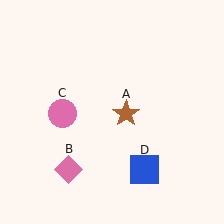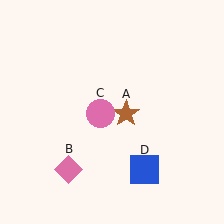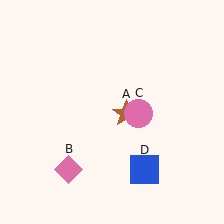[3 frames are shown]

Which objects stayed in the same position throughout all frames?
Brown star (object A) and pink diamond (object B) and blue square (object D) remained stationary.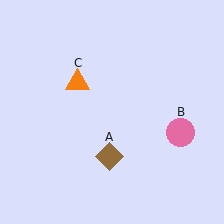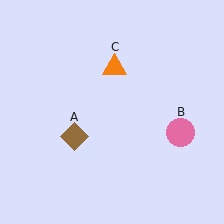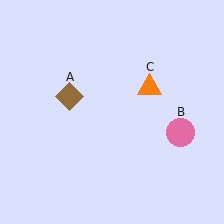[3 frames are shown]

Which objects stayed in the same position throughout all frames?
Pink circle (object B) remained stationary.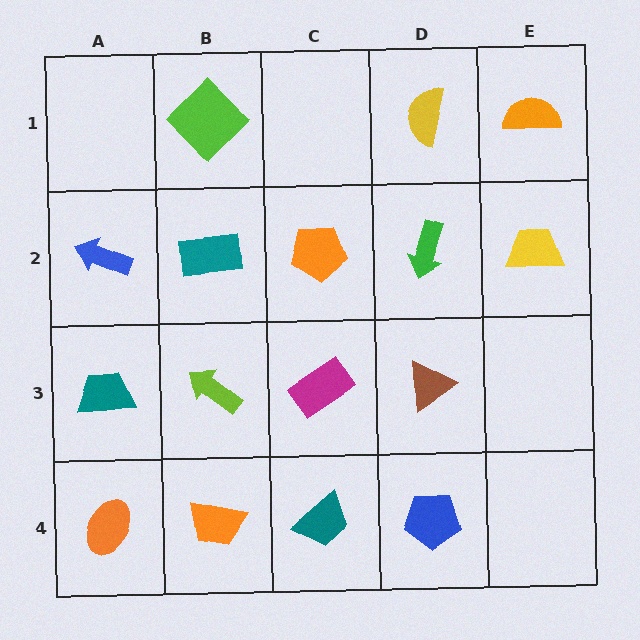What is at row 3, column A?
A teal trapezoid.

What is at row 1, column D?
A yellow semicircle.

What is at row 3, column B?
A lime arrow.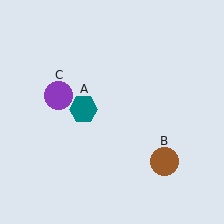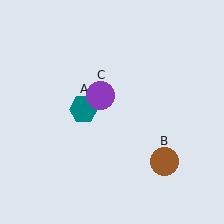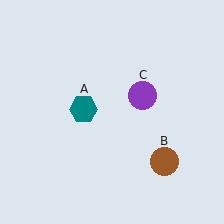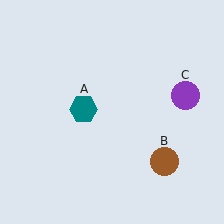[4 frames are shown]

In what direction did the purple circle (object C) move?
The purple circle (object C) moved right.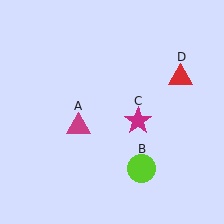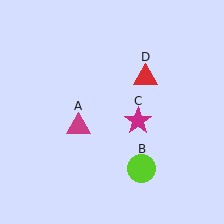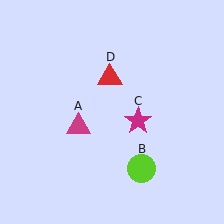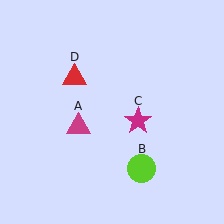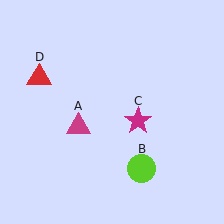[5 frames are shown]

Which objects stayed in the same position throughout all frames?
Magenta triangle (object A) and lime circle (object B) and magenta star (object C) remained stationary.